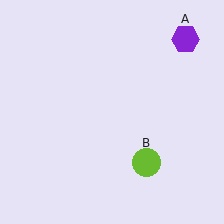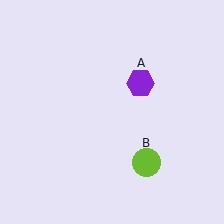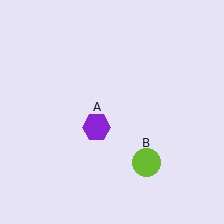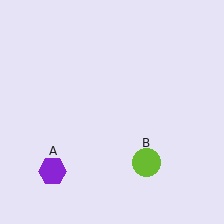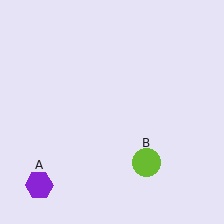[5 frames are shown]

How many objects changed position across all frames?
1 object changed position: purple hexagon (object A).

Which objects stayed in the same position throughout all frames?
Lime circle (object B) remained stationary.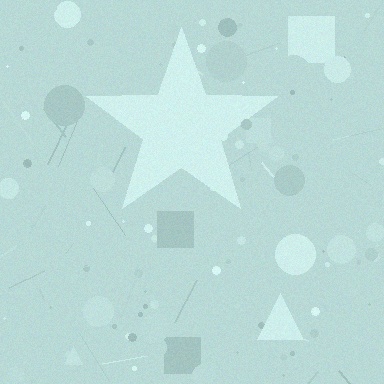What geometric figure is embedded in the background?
A star is embedded in the background.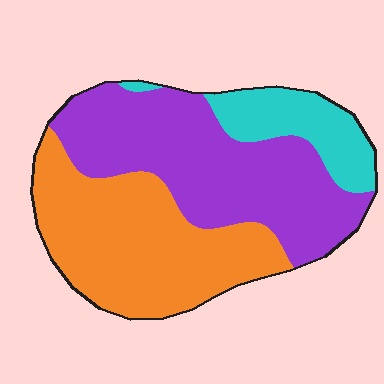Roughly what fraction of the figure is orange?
Orange covers 41% of the figure.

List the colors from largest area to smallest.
From largest to smallest: purple, orange, cyan.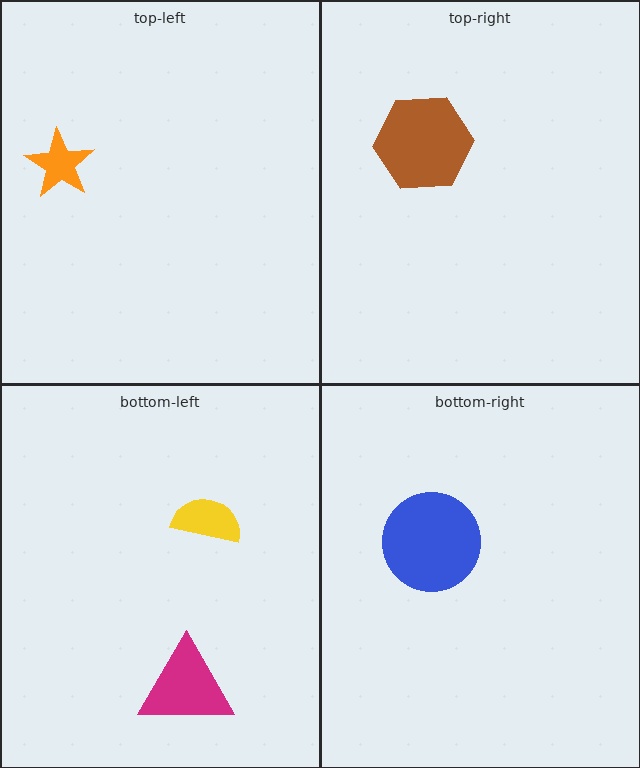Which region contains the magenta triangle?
The bottom-left region.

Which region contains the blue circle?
The bottom-right region.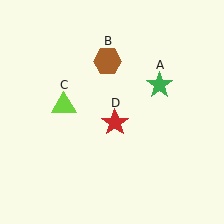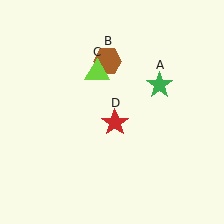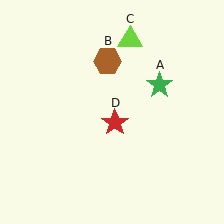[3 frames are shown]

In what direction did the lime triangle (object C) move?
The lime triangle (object C) moved up and to the right.